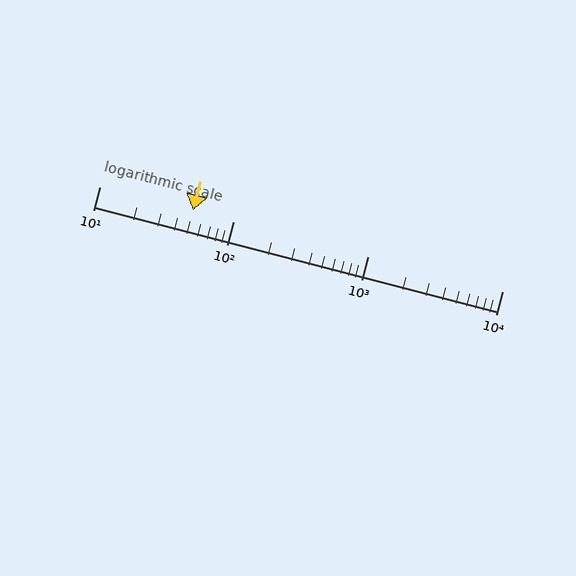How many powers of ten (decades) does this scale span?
The scale spans 3 decades, from 10 to 10000.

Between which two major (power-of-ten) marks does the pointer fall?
The pointer is between 10 and 100.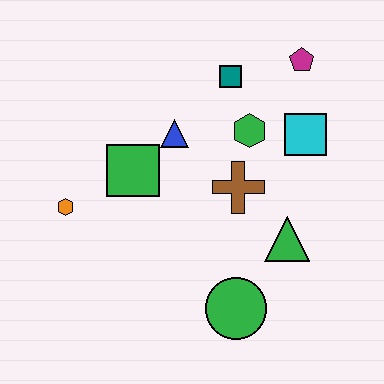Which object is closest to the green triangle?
The brown cross is closest to the green triangle.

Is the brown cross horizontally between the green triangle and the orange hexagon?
Yes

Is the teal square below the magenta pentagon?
Yes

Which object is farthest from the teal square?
The green circle is farthest from the teal square.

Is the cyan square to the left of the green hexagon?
No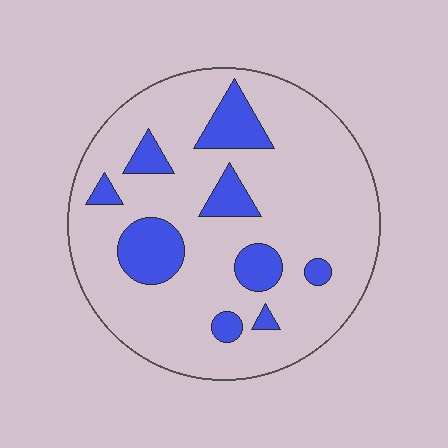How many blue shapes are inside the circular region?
9.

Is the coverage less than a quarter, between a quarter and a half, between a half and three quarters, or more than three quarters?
Less than a quarter.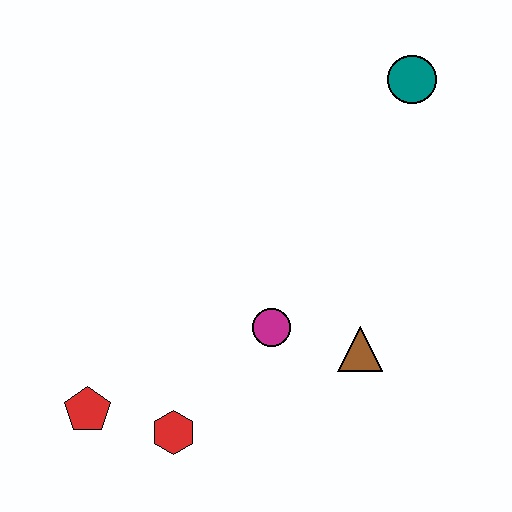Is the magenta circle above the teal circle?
No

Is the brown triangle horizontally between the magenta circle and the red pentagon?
No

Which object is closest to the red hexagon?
The red pentagon is closest to the red hexagon.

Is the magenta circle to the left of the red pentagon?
No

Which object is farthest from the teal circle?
The red pentagon is farthest from the teal circle.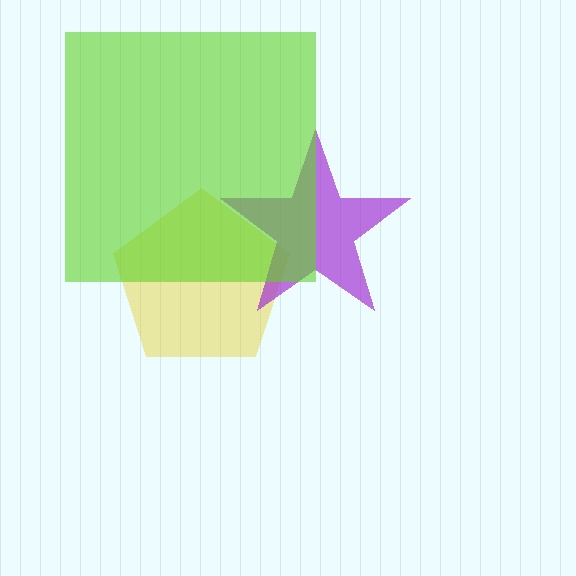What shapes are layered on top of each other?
The layered shapes are: a yellow pentagon, a purple star, a lime square.